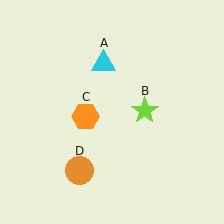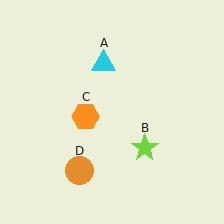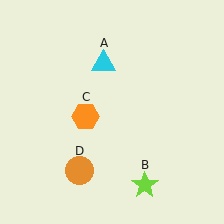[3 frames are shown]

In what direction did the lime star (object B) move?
The lime star (object B) moved down.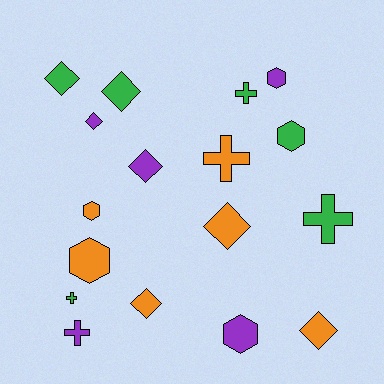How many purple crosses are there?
There is 1 purple cross.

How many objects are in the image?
There are 17 objects.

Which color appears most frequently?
Green, with 6 objects.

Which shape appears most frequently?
Diamond, with 7 objects.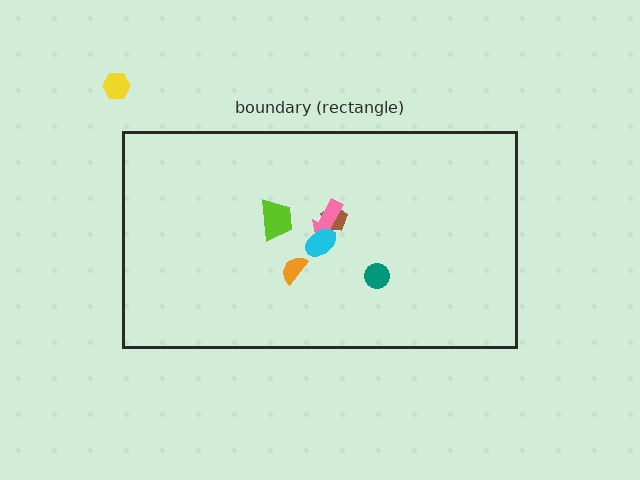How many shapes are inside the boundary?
6 inside, 1 outside.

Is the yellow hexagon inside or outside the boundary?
Outside.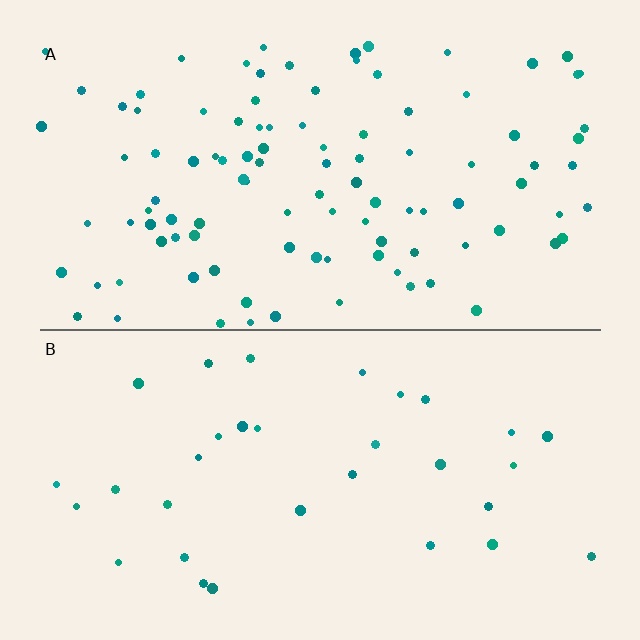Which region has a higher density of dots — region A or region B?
A (the top).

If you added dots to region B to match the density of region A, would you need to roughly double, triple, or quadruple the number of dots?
Approximately triple.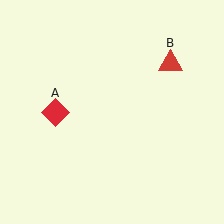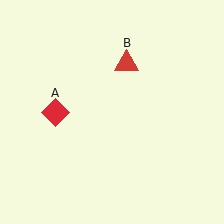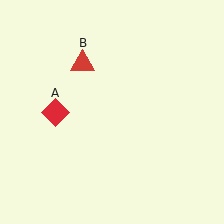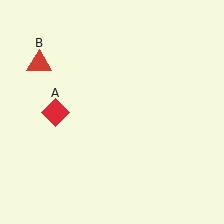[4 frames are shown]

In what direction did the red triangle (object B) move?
The red triangle (object B) moved left.